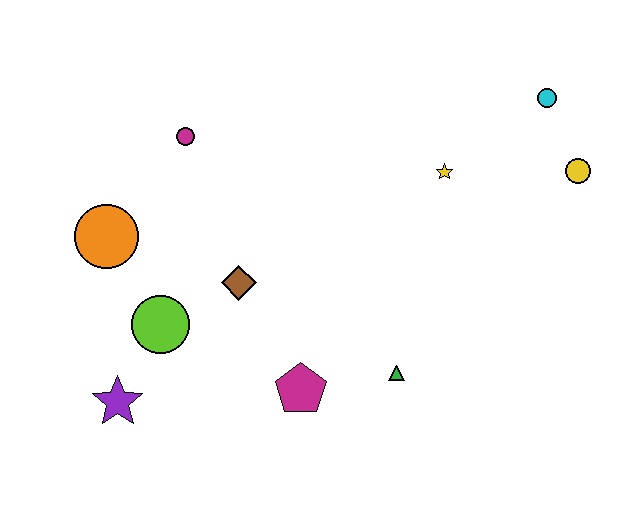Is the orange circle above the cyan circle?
No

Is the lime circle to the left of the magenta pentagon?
Yes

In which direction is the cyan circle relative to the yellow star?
The cyan circle is to the right of the yellow star.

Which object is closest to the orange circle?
The lime circle is closest to the orange circle.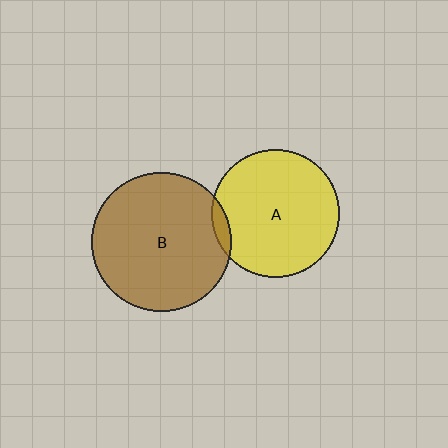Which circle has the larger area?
Circle B (brown).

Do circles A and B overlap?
Yes.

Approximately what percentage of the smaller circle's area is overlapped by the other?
Approximately 5%.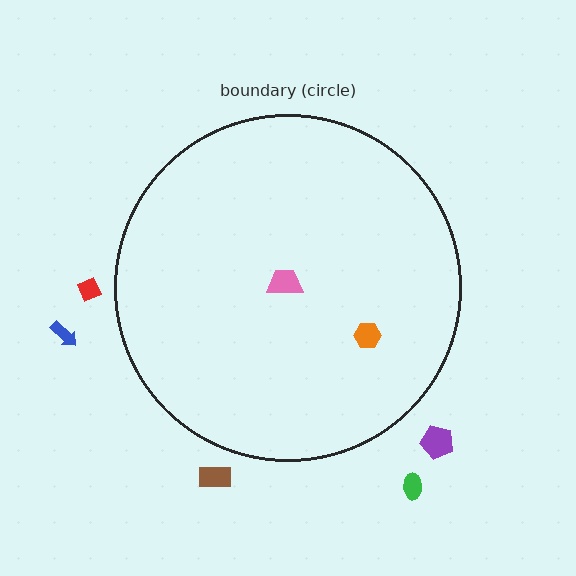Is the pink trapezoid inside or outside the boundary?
Inside.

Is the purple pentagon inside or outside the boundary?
Outside.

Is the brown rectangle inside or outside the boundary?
Outside.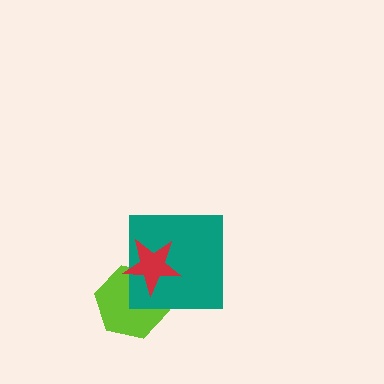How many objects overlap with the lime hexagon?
2 objects overlap with the lime hexagon.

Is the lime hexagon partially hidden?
Yes, it is partially covered by another shape.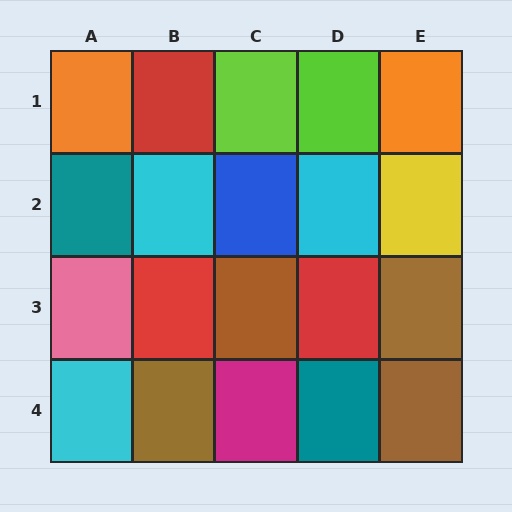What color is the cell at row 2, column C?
Blue.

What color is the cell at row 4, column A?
Cyan.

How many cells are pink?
1 cell is pink.